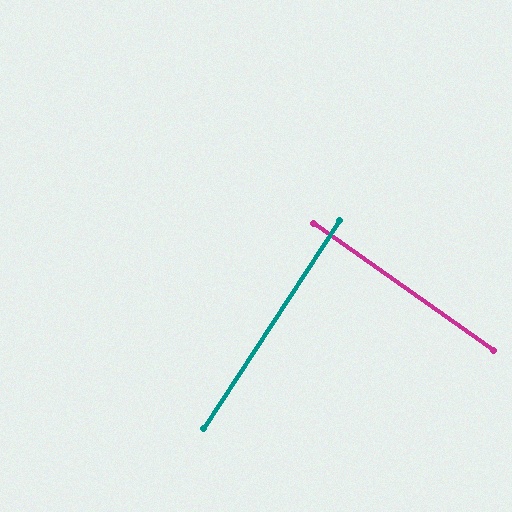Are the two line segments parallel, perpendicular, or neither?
Perpendicular — they meet at approximately 88°.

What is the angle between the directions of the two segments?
Approximately 88 degrees.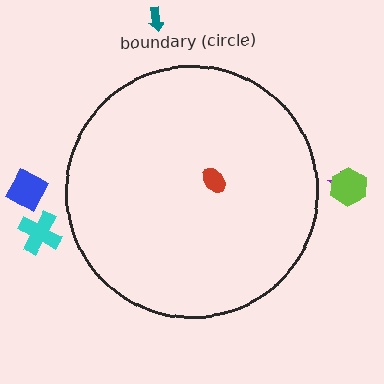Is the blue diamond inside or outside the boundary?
Outside.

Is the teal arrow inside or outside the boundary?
Outside.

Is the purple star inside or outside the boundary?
Outside.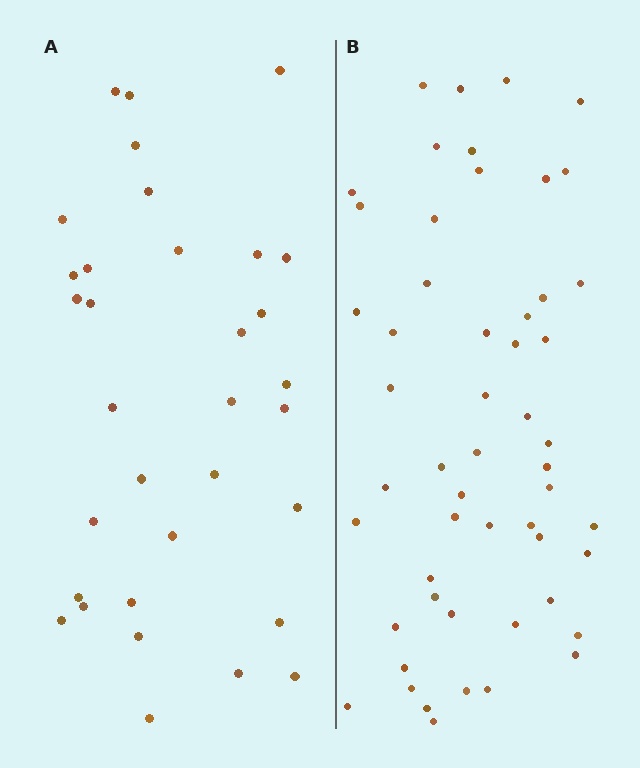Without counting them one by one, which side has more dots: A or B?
Region B (the right region) has more dots.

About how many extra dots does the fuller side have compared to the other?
Region B has approximately 20 more dots than region A.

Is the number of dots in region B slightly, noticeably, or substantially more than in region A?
Region B has substantially more. The ratio is roughly 1.6 to 1.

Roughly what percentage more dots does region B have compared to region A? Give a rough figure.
About 60% more.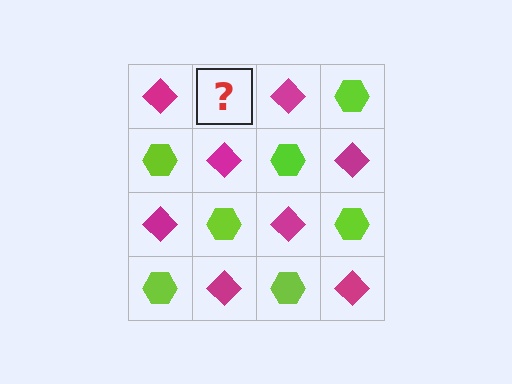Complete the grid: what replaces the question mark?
The question mark should be replaced with a lime hexagon.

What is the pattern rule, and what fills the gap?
The rule is that it alternates magenta diamond and lime hexagon in a checkerboard pattern. The gap should be filled with a lime hexagon.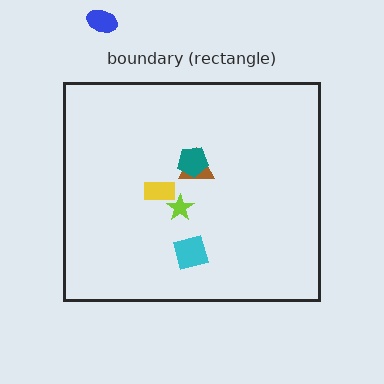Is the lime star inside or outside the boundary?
Inside.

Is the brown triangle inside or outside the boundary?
Inside.